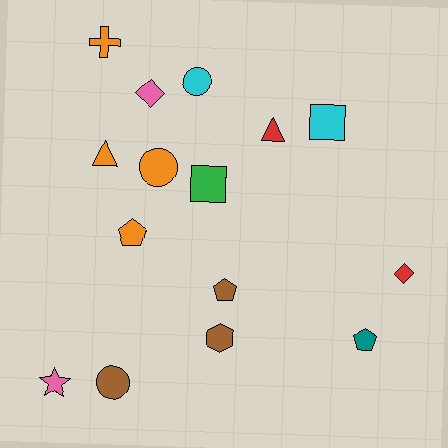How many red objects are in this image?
There are 2 red objects.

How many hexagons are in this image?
There is 1 hexagon.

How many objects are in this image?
There are 15 objects.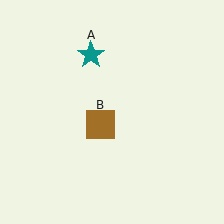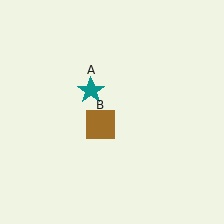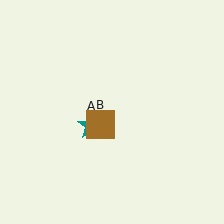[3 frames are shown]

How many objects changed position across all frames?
1 object changed position: teal star (object A).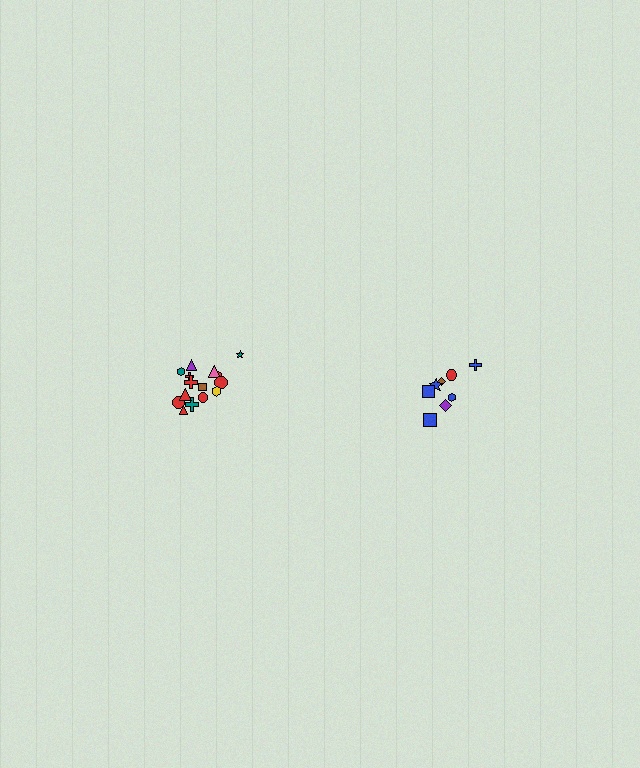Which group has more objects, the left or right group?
The left group.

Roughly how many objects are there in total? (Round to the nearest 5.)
Roughly 25 objects in total.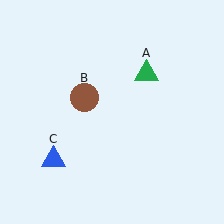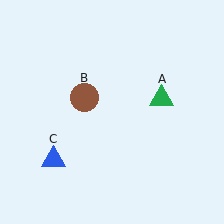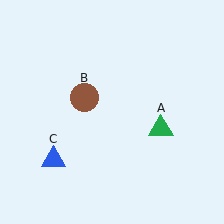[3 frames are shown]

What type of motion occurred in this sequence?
The green triangle (object A) rotated clockwise around the center of the scene.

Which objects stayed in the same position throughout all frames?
Brown circle (object B) and blue triangle (object C) remained stationary.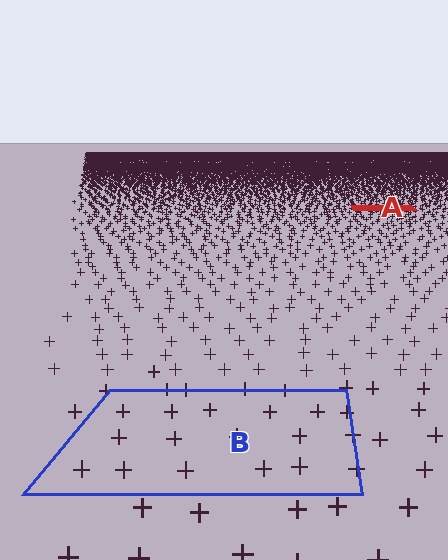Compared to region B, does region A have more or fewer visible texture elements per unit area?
Region A has more texture elements per unit area — they are packed more densely because it is farther away.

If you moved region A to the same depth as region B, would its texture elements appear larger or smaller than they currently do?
They would appear larger. At a closer depth, the same texture elements are projected at a bigger on-screen size.